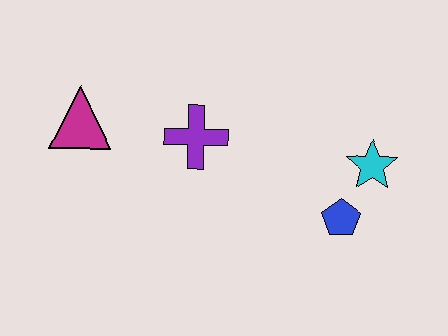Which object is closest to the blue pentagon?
The cyan star is closest to the blue pentagon.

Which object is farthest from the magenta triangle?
The cyan star is farthest from the magenta triangle.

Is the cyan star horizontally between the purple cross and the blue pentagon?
No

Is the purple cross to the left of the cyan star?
Yes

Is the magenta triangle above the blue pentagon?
Yes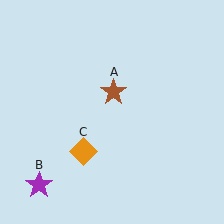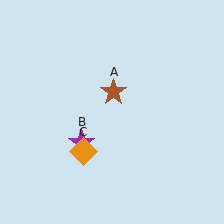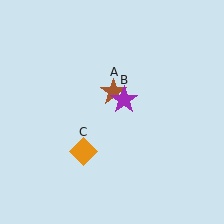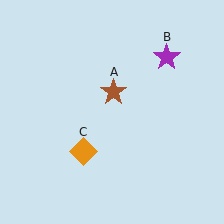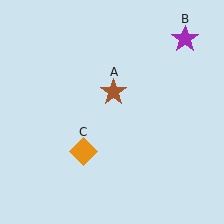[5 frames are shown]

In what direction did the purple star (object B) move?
The purple star (object B) moved up and to the right.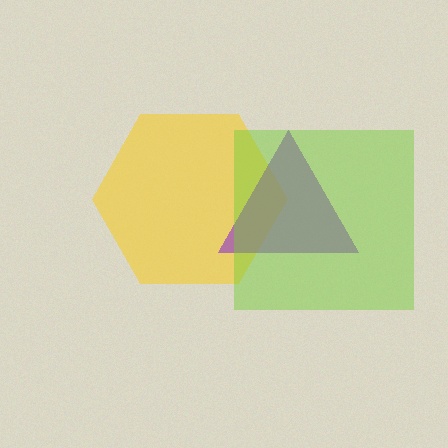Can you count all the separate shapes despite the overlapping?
Yes, there are 3 separate shapes.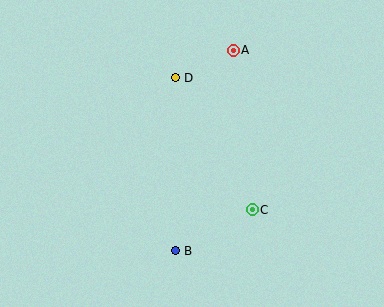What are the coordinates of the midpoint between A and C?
The midpoint between A and C is at (243, 130).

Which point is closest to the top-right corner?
Point A is closest to the top-right corner.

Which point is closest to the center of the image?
Point D at (176, 78) is closest to the center.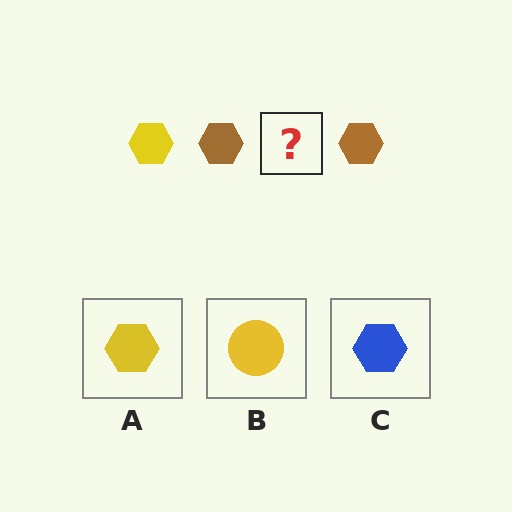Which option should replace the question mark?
Option A.